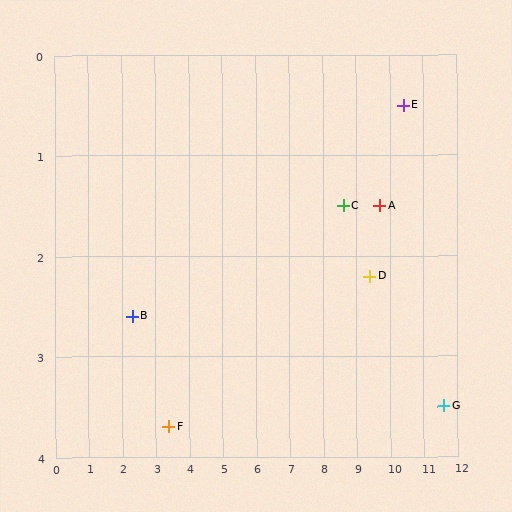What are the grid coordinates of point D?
Point D is at approximately (9.4, 2.2).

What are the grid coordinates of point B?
Point B is at approximately (2.3, 2.6).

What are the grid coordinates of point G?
Point G is at approximately (11.6, 3.5).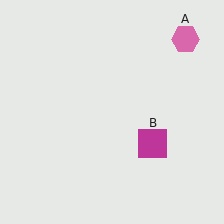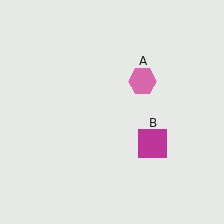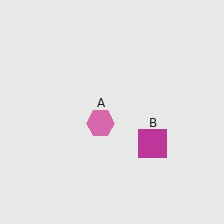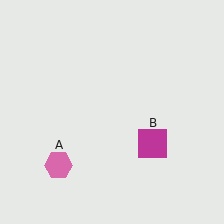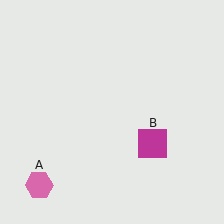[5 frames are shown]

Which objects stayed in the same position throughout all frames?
Magenta square (object B) remained stationary.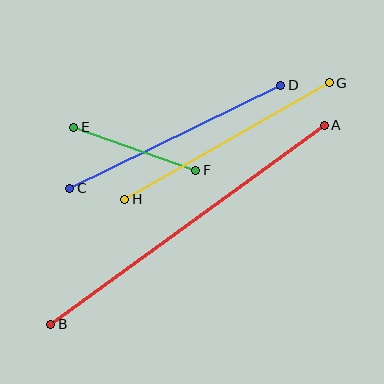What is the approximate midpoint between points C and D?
The midpoint is at approximately (175, 137) pixels.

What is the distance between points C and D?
The distance is approximately 235 pixels.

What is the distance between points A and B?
The distance is approximately 338 pixels.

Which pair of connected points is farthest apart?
Points A and B are farthest apart.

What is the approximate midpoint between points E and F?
The midpoint is at approximately (135, 149) pixels.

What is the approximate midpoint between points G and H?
The midpoint is at approximately (227, 141) pixels.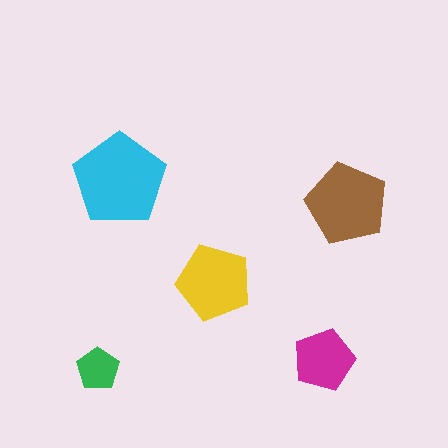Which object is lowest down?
The green pentagon is bottommost.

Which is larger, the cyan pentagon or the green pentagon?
The cyan one.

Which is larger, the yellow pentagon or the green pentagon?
The yellow one.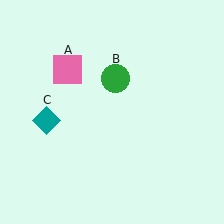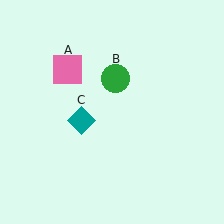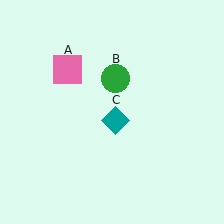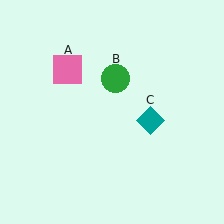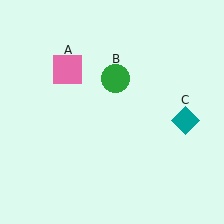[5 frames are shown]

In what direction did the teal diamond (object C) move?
The teal diamond (object C) moved right.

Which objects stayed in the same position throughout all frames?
Pink square (object A) and green circle (object B) remained stationary.